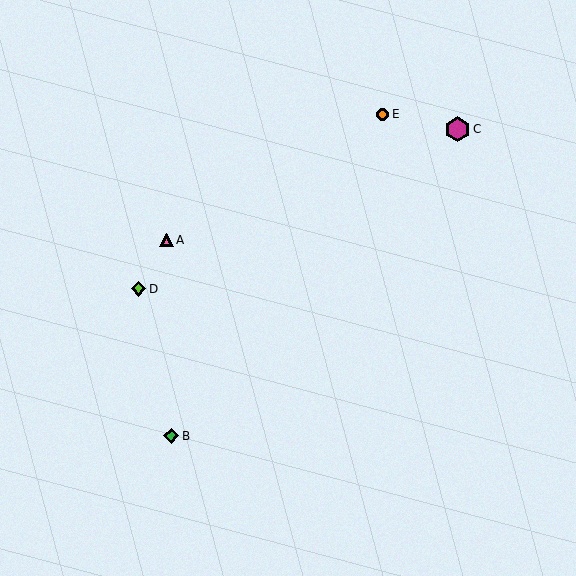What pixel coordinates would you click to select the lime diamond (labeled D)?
Click at (138, 289) to select the lime diamond D.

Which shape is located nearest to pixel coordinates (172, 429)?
The green diamond (labeled B) at (171, 436) is nearest to that location.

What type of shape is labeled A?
Shape A is a pink triangle.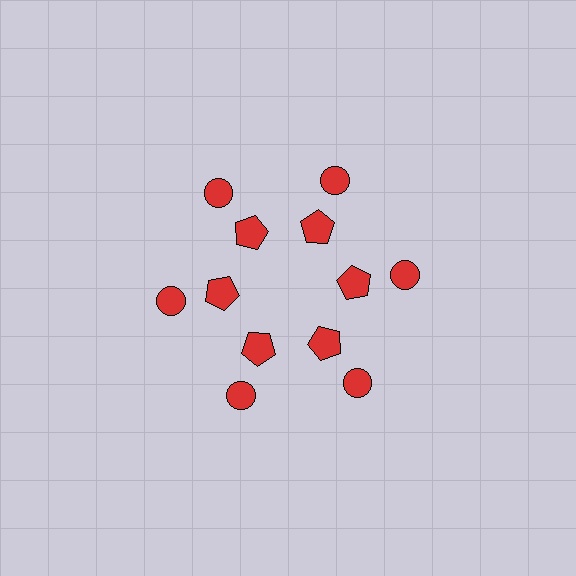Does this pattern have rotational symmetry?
Yes, this pattern has 6-fold rotational symmetry. It looks the same after rotating 60 degrees around the center.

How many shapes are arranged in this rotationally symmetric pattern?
There are 12 shapes, arranged in 6 groups of 2.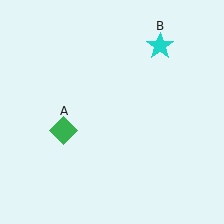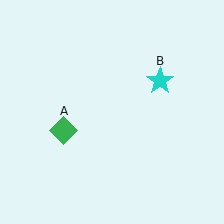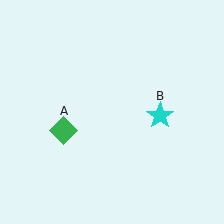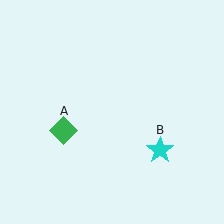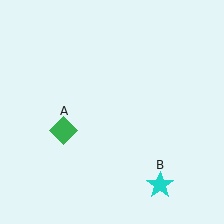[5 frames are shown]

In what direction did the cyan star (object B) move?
The cyan star (object B) moved down.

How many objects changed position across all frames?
1 object changed position: cyan star (object B).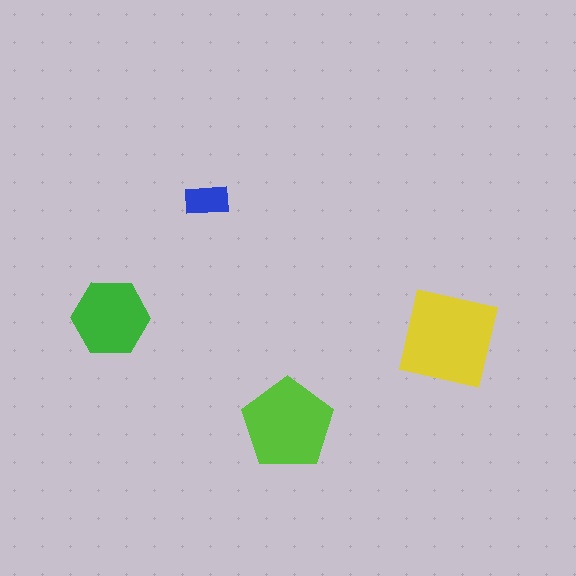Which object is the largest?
The yellow square.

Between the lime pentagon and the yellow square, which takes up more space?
The yellow square.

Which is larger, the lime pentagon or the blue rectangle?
The lime pentagon.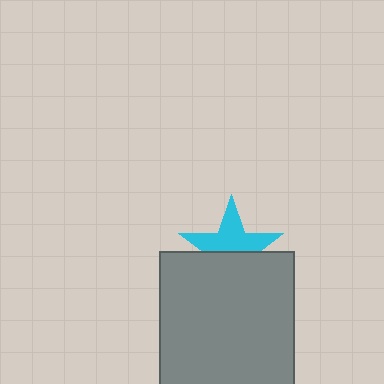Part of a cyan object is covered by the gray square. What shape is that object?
It is a star.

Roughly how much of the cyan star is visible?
About half of it is visible (roughly 56%).